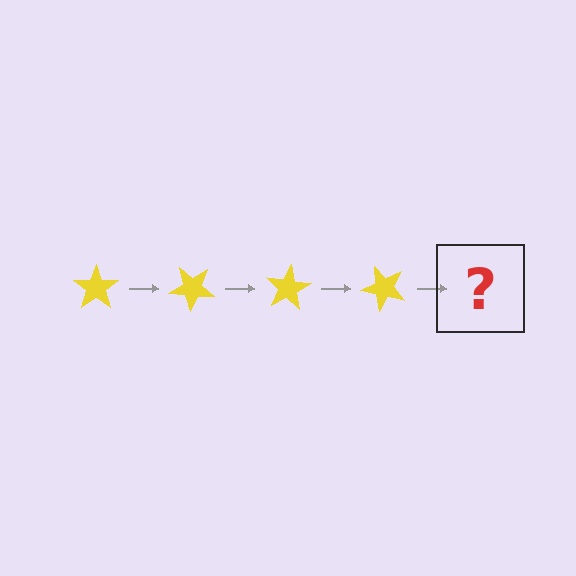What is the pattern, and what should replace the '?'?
The pattern is that the star rotates 40 degrees each step. The '?' should be a yellow star rotated 160 degrees.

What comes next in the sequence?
The next element should be a yellow star rotated 160 degrees.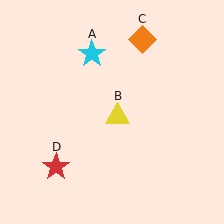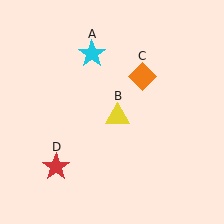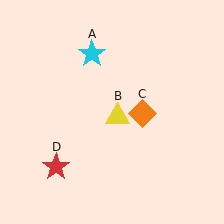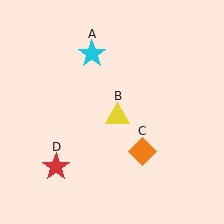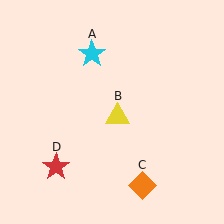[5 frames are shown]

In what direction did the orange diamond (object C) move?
The orange diamond (object C) moved down.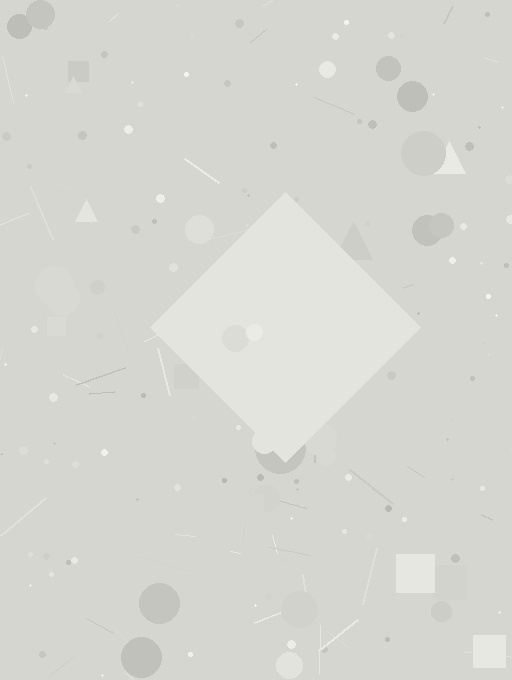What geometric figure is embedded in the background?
A diamond is embedded in the background.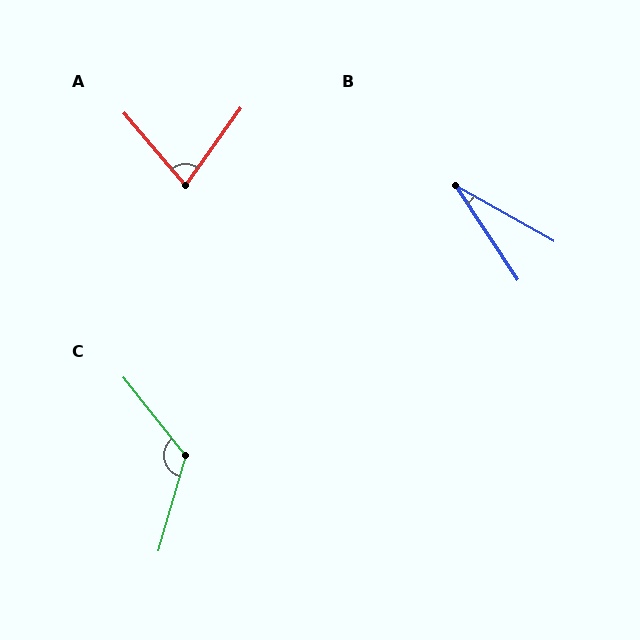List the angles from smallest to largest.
B (27°), A (76°), C (126°).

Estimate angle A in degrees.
Approximately 76 degrees.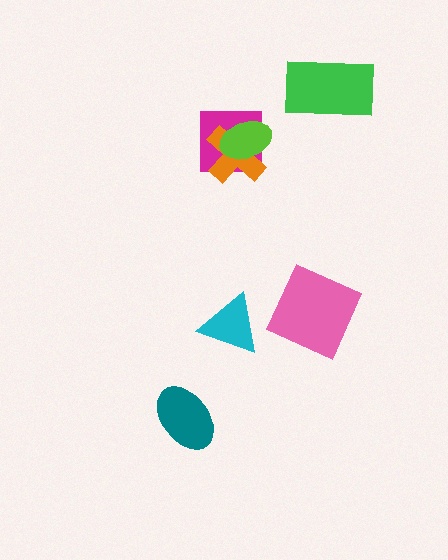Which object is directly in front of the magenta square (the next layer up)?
The orange cross is directly in front of the magenta square.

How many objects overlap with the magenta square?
2 objects overlap with the magenta square.